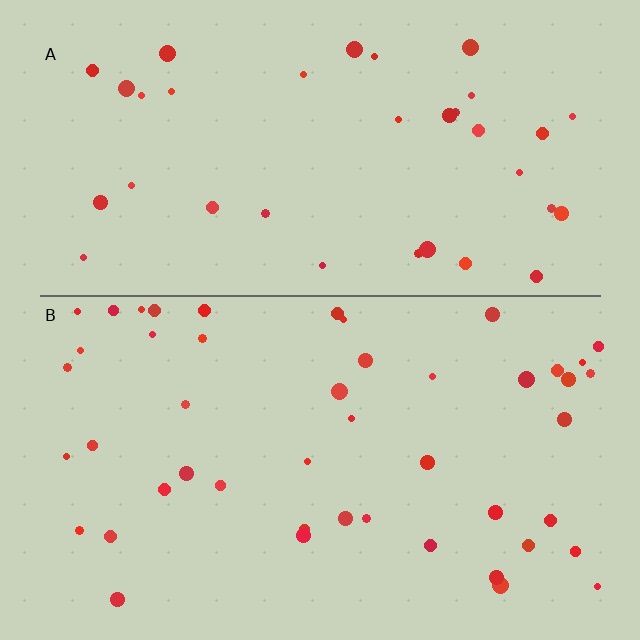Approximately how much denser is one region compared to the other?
Approximately 1.3× — region B over region A.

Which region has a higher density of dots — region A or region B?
B (the bottom).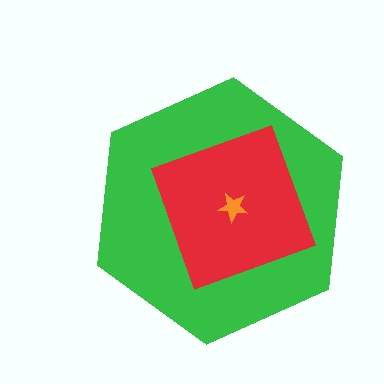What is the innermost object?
The orange star.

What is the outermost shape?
The green hexagon.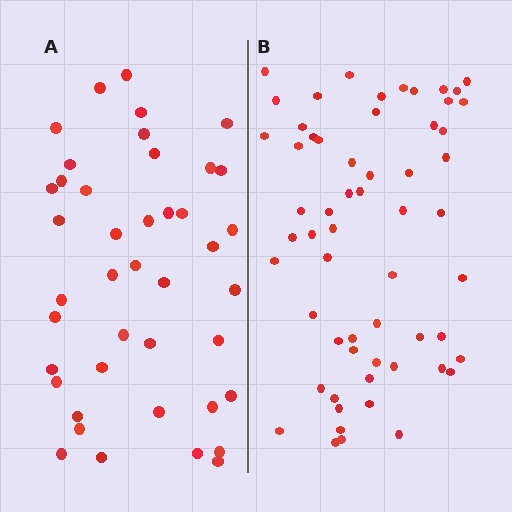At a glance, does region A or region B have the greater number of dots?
Region B (the right region) has more dots.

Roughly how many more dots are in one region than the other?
Region B has approximately 15 more dots than region A.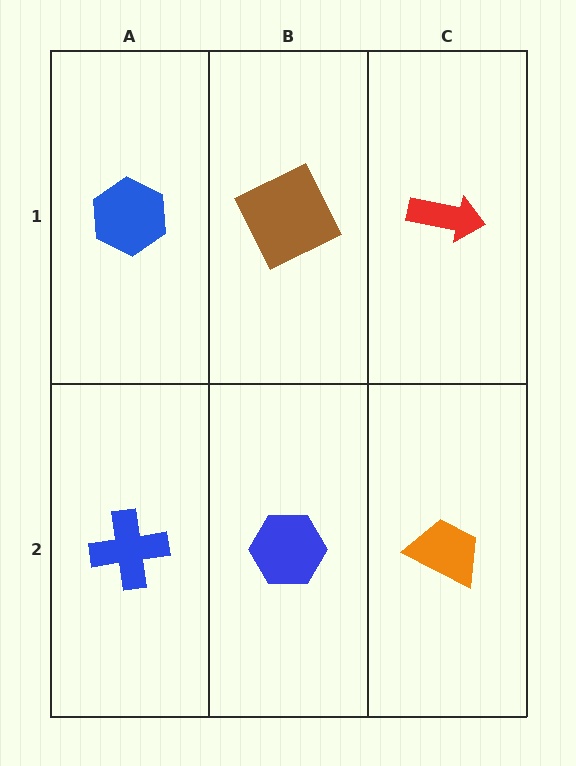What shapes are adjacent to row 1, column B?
A blue hexagon (row 2, column B), a blue hexagon (row 1, column A), a red arrow (row 1, column C).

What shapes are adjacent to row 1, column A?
A blue cross (row 2, column A), a brown square (row 1, column B).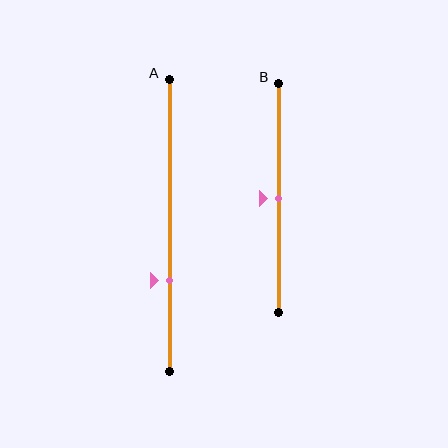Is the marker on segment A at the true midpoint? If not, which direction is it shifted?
No, the marker on segment A is shifted downward by about 19% of the segment length.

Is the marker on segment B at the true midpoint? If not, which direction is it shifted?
Yes, the marker on segment B is at the true midpoint.